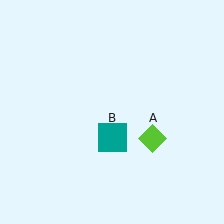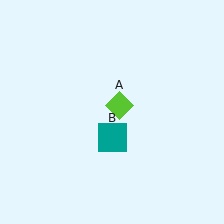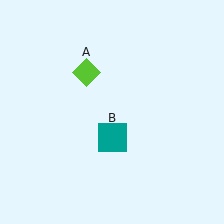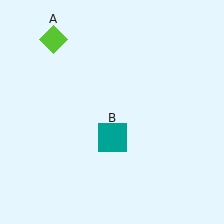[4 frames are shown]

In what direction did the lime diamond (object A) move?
The lime diamond (object A) moved up and to the left.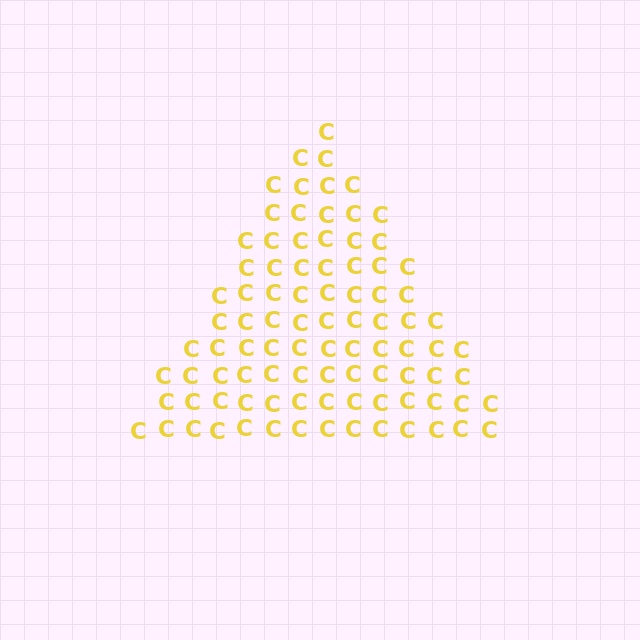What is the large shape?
The large shape is a triangle.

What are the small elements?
The small elements are letter C's.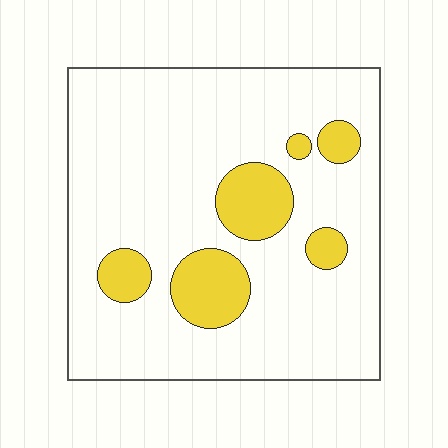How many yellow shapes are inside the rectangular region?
6.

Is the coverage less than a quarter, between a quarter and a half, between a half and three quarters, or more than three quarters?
Less than a quarter.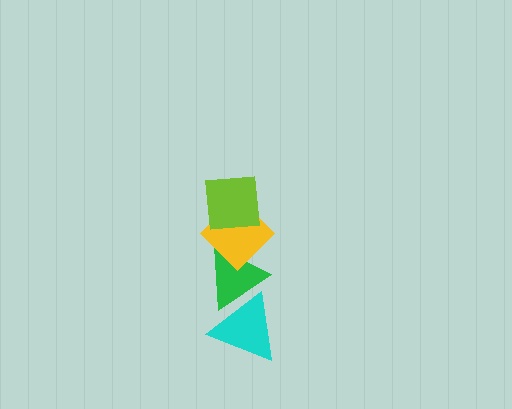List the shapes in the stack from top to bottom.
From top to bottom: the lime square, the yellow diamond, the green triangle, the cyan triangle.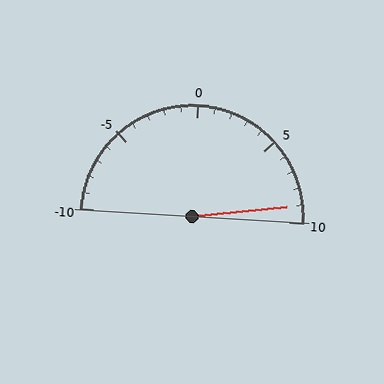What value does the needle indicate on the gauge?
The needle indicates approximately 9.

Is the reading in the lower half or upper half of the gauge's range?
The reading is in the upper half of the range (-10 to 10).